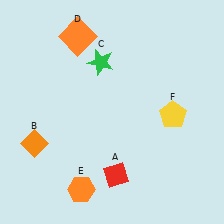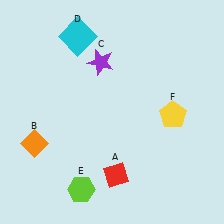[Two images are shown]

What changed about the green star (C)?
In Image 1, C is green. In Image 2, it changed to purple.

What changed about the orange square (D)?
In Image 1, D is orange. In Image 2, it changed to cyan.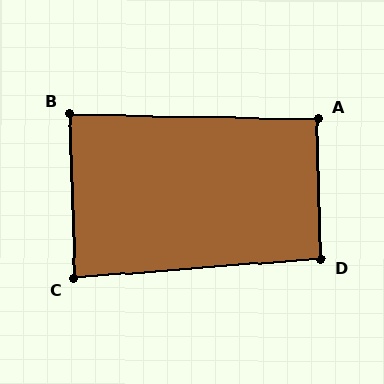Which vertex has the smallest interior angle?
B, at approximately 87 degrees.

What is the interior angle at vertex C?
Approximately 87 degrees (approximately right).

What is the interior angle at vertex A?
Approximately 93 degrees (approximately right).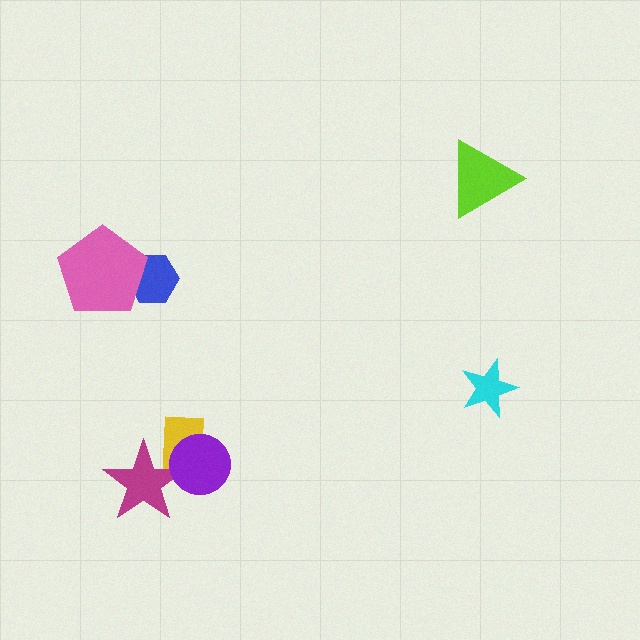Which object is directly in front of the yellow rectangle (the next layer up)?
The magenta star is directly in front of the yellow rectangle.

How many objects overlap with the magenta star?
2 objects overlap with the magenta star.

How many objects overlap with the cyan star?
0 objects overlap with the cyan star.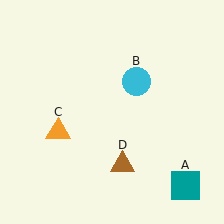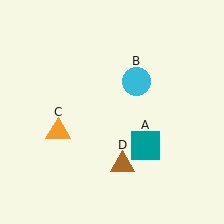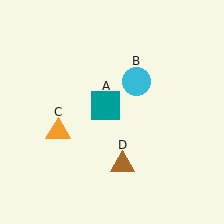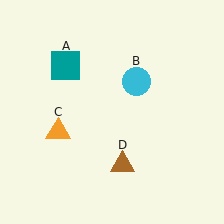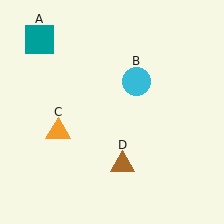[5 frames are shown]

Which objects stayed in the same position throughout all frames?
Cyan circle (object B) and orange triangle (object C) and brown triangle (object D) remained stationary.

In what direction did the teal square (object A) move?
The teal square (object A) moved up and to the left.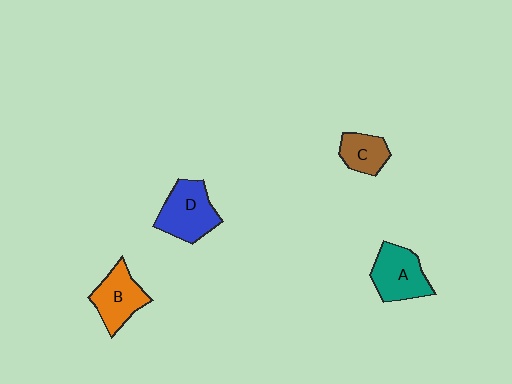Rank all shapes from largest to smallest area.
From largest to smallest: D (blue), A (teal), B (orange), C (brown).